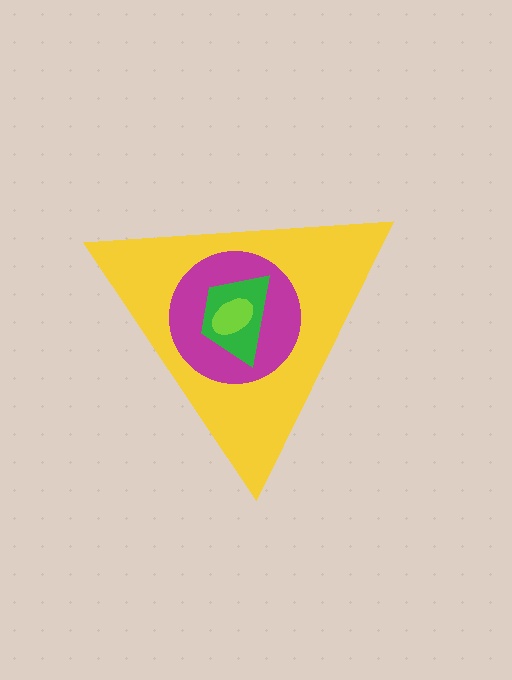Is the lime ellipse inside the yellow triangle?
Yes.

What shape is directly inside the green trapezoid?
The lime ellipse.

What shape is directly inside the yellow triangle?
The magenta circle.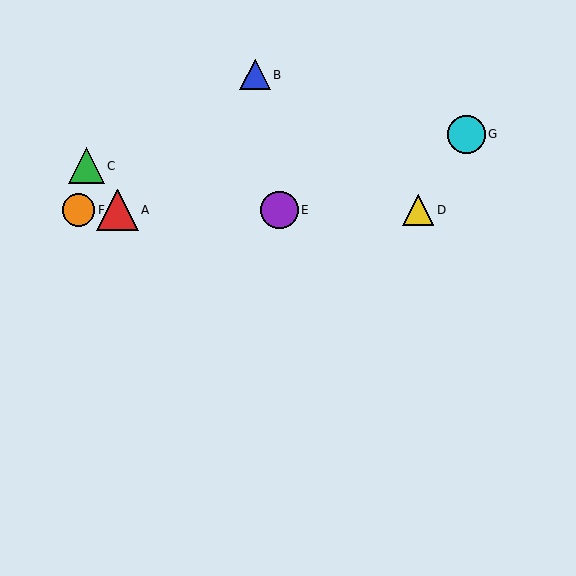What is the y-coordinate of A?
Object A is at y≈210.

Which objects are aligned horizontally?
Objects A, D, E, F are aligned horizontally.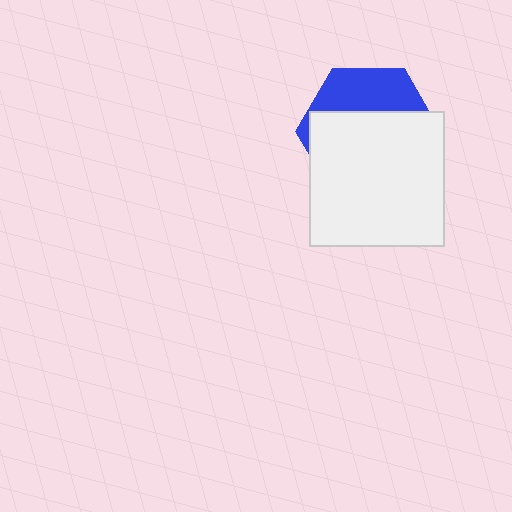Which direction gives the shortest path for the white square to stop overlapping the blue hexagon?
Moving down gives the shortest separation.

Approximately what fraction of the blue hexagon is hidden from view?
Roughly 66% of the blue hexagon is hidden behind the white square.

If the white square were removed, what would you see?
You would see the complete blue hexagon.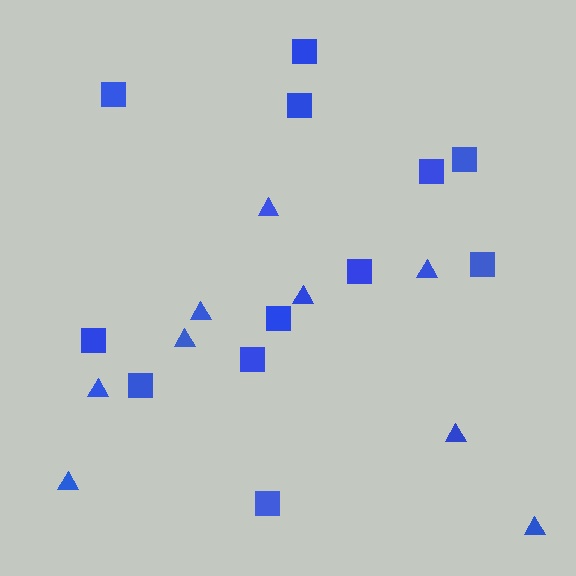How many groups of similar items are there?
There are 2 groups: one group of triangles (9) and one group of squares (12).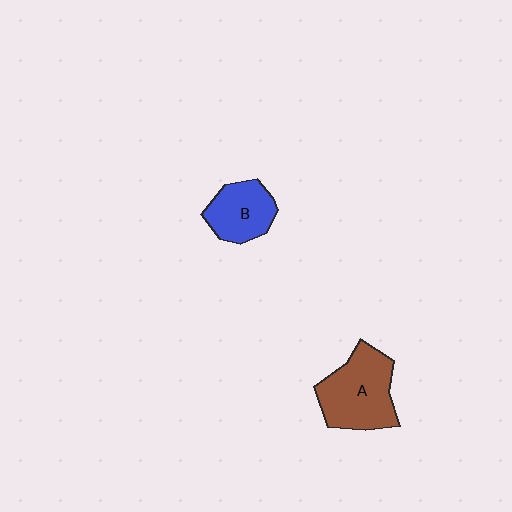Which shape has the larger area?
Shape A (brown).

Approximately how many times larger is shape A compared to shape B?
Approximately 1.5 times.